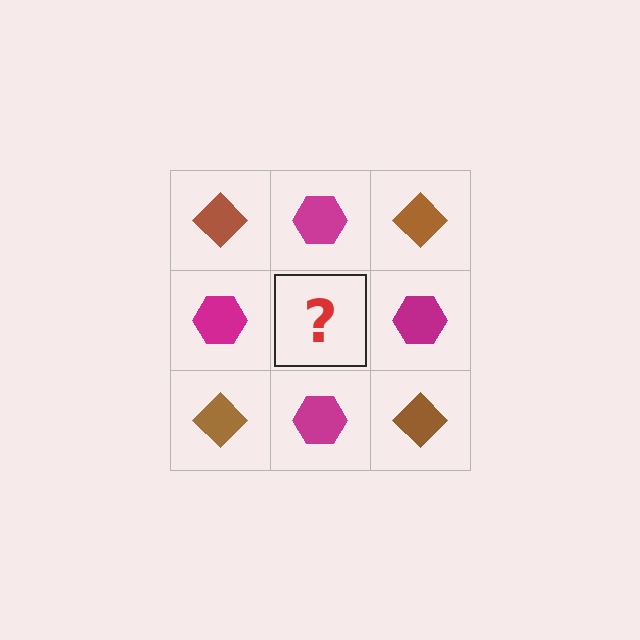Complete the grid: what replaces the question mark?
The question mark should be replaced with a brown diamond.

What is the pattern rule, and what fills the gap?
The rule is that it alternates brown diamond and magenta hexagon in a checkerboard pattern. The gap should be filled with a brown diamond.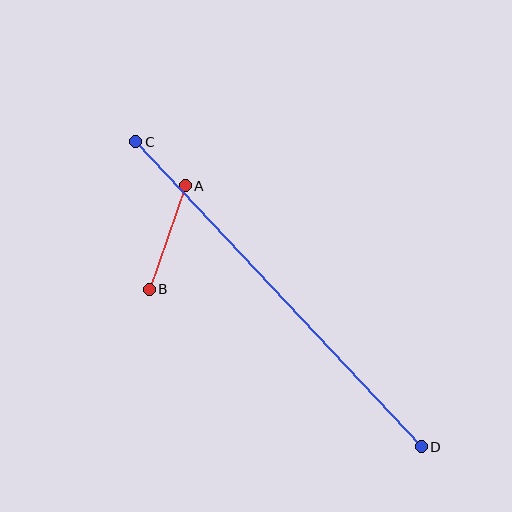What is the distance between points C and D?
The distance is approximately 418 pixels.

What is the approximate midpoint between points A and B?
The midpoint is at approximately (167, 237) pixels.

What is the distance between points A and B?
The distance is approximately 109 pixels.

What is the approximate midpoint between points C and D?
The midpoint is at approximately (279, 294) pixels.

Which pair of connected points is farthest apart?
Points C and D are farthest apart.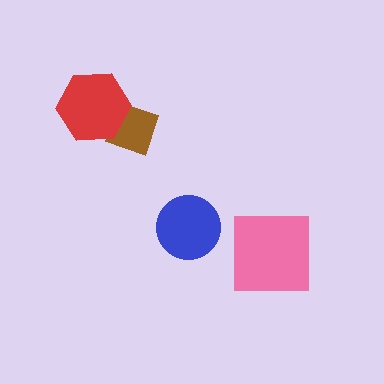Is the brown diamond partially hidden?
Yes, it is partially covered by another shape.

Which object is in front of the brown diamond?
The red hexagon is in front of the brown diamond.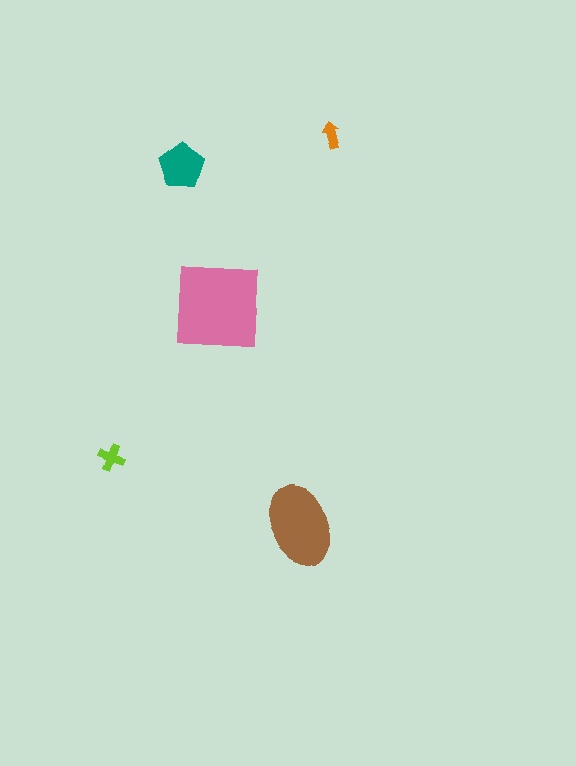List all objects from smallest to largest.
The orange arrow, the lime cross, the teal pentagon, the brown ellipse, the pink square.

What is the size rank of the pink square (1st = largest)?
1st.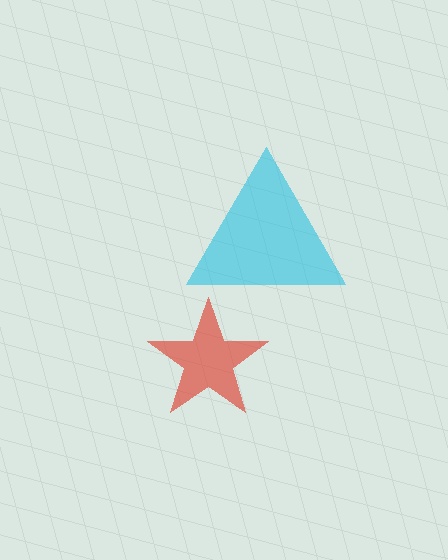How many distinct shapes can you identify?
There are 2 distinct shapes: a cyan triangle, a red star.